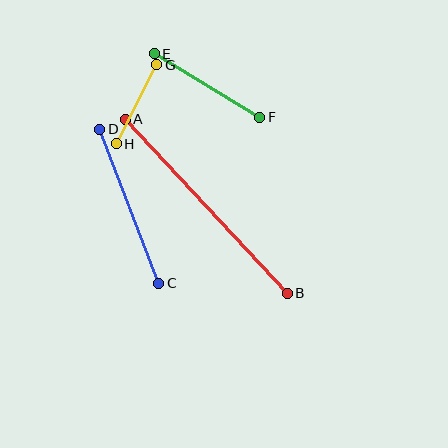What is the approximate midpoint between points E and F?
The midpoint is at approximately (207, 85) pixels.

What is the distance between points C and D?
The distance is approximately 165 pixels.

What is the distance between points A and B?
The distance is approximately 238 pixels.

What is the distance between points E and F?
The distance is approximately 123 pixels.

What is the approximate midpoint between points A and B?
The midpoint is at approximately (206, 206) pixels.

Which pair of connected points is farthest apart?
Points A and B are farthest apart.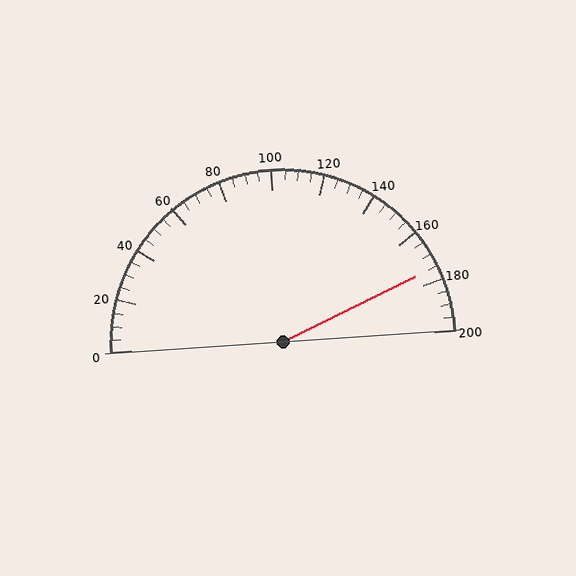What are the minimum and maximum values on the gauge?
The gauge ranges from 0 to 200.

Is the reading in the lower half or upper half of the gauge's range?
The reading is in the upper half of the range (0 to 200).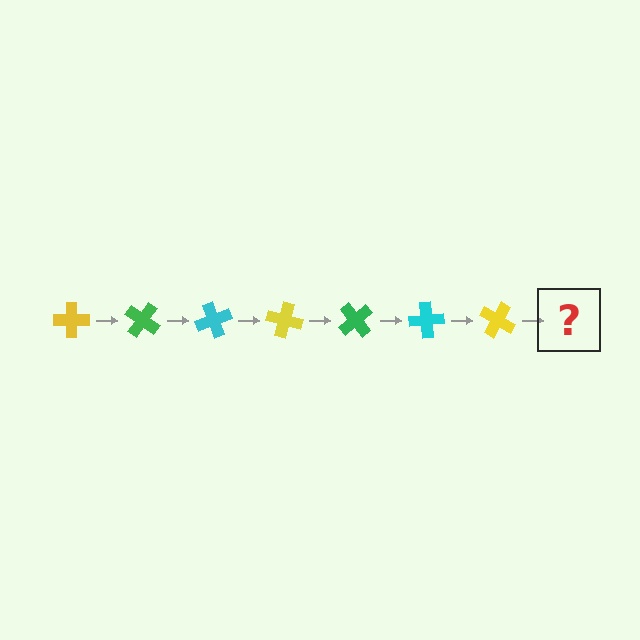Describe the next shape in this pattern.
It should be a green cross, rotated 245 degrees from the start.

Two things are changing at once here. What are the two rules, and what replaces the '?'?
The two rules are that it rotates 35 degrees each step and the color cycles through yellow, green, and cyan. The '?' should be a green cross, rotated 245 degrees from the start.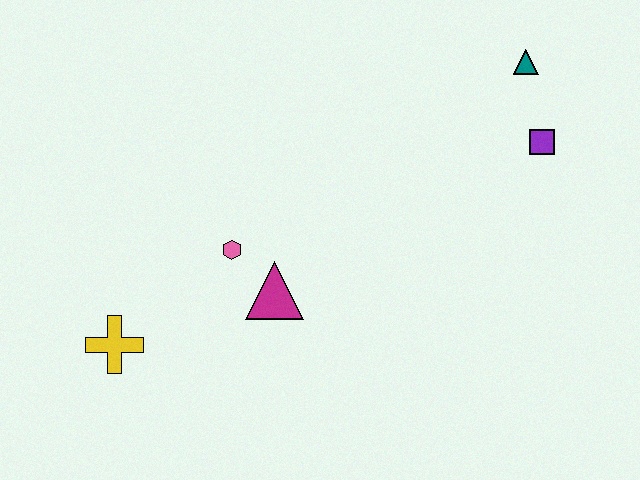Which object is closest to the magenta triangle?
The pink hexagon is closest to the magenta triangle.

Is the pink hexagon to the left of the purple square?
Yes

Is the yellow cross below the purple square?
Yes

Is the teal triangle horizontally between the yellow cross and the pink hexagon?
No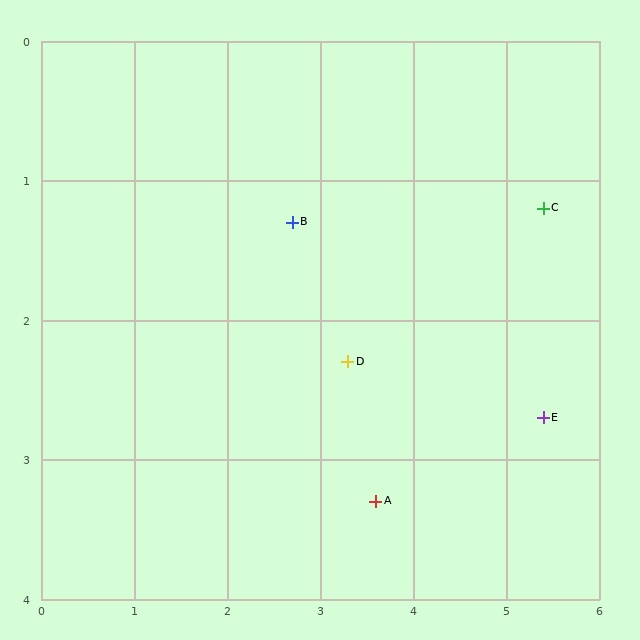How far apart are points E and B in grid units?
Points E and B are about 3.0 grid units apart.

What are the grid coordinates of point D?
Point D is at approximately (3.3, 2.3).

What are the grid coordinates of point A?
Point A is at approximately (3.6, 3.3).